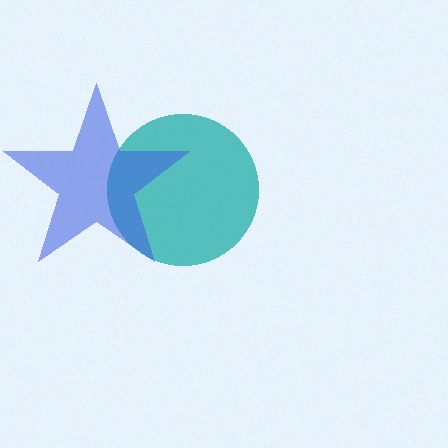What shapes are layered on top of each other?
The layered shapes are: a teal circle, a blue star.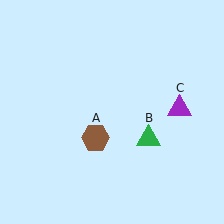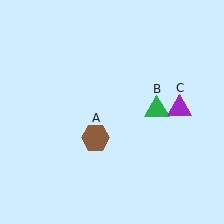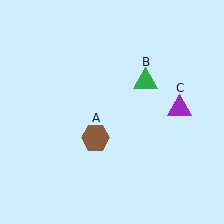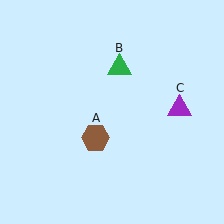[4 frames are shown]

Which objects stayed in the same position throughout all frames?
Brown hexagon (object A) and purple triangle (object C) remained stationary.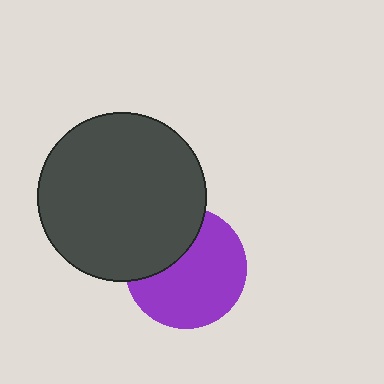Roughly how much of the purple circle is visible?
Most of it is visible (roughly 68%).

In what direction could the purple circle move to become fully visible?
The purple circle could move toward the lower-right. That would shift it out from behind the dark gray circle entirely.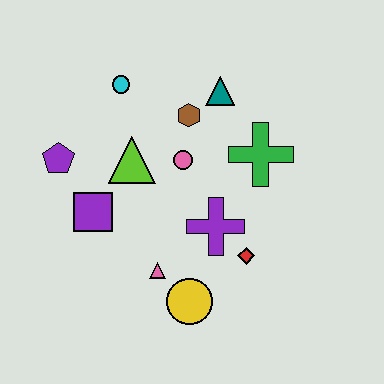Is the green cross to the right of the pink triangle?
Yes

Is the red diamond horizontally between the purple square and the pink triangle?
No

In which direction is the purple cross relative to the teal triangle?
The purple cross is below the teal triangle.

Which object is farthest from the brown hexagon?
The yellow circle is farthest from the brown hexagon.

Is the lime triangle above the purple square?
Yes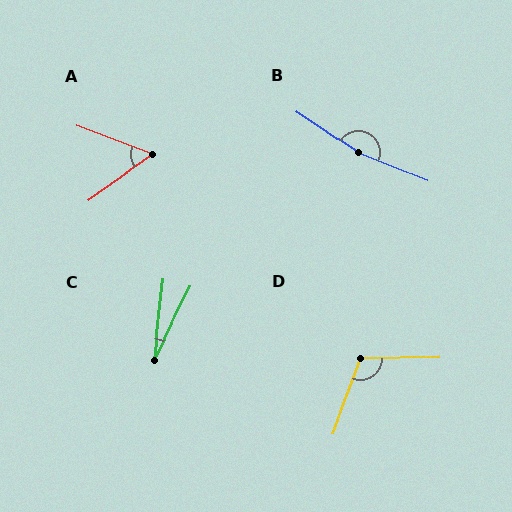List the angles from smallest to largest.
C (20°), A (56°), D (111°), B (168°).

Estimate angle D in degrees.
Approximately 111 degrees.